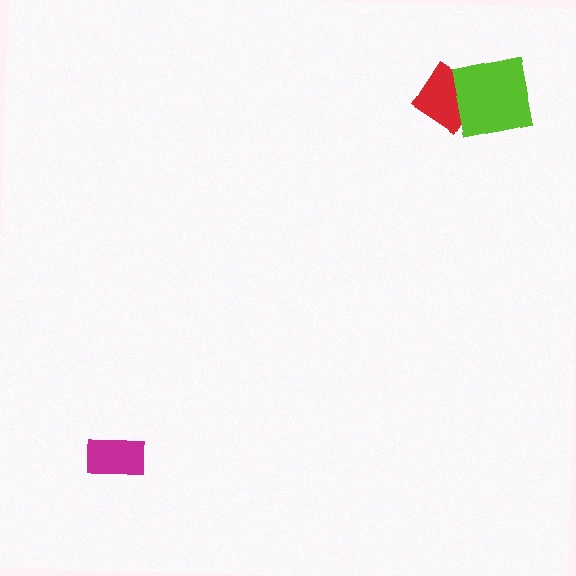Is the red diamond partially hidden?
Yes, it is partially covered by another shape.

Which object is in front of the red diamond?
The lime square is in front of the red diamond.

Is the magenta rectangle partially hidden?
No, no other shape covers it.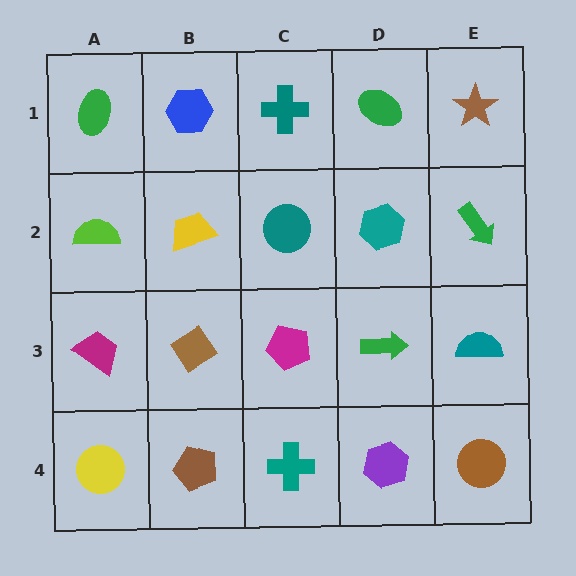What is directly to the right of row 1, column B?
A teal cross.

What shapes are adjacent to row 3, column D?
A teal hexagon (row 2, column D), a purple hexagon (row 4, column D), a magenta pentagon (row 3, column C), a teal semicircle (row 3, column E).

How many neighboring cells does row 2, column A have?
3.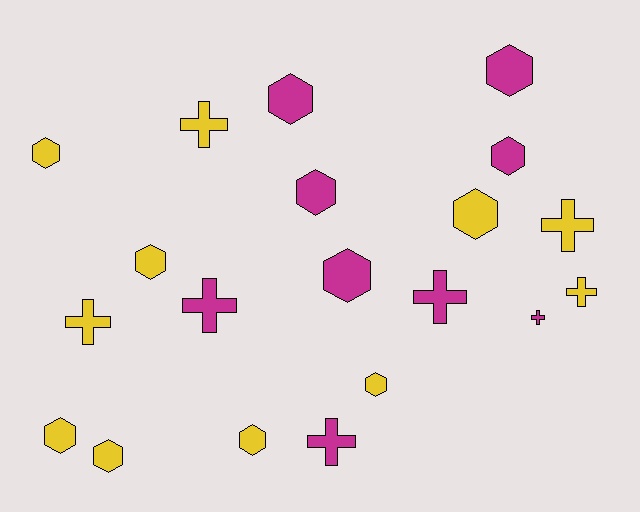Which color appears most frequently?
Yellow, with 11 objects.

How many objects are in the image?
There are 20 objects.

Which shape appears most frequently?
Hexagon, with 12 objects.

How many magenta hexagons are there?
There are 5 magenta hexagons.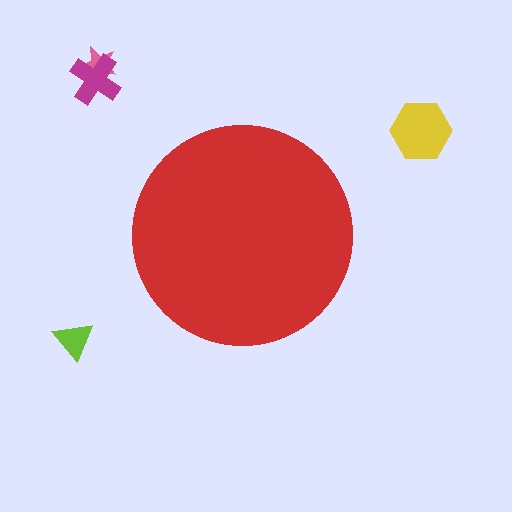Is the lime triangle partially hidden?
No, the lime triangle is fully visible.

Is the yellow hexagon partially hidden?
No, the yellow hexagon is fully visible.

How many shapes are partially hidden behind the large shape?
0 shapes are partially hidden.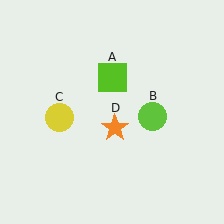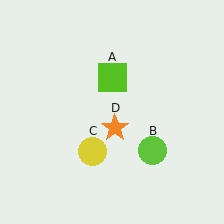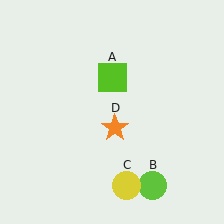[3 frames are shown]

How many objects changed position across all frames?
2 objects changed position: lime circle (object B), yellow circle (object C).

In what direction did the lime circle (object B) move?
The lime circle (object B) moved down.